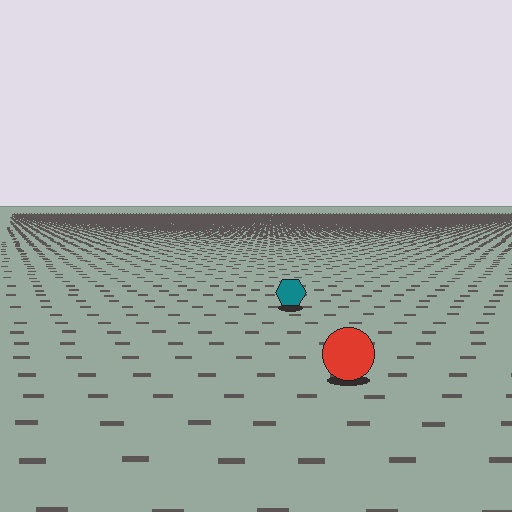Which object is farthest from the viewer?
The teal hexagon is farthest from the viewer. It appears smaller and the ground texture around it is denser.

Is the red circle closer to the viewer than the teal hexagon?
Yes. The red circle is closer — you can tell from the texture gradient: the ground texture is coarser near it.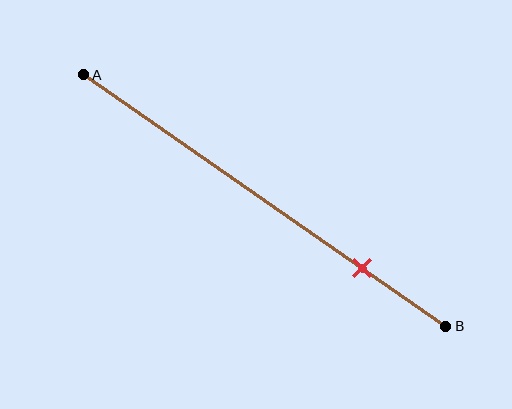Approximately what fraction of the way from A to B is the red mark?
The red mark is approximately 75% of the way from A to B.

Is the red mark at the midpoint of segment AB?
No, the mark is at about 75% from A, not at the 50% midpoint.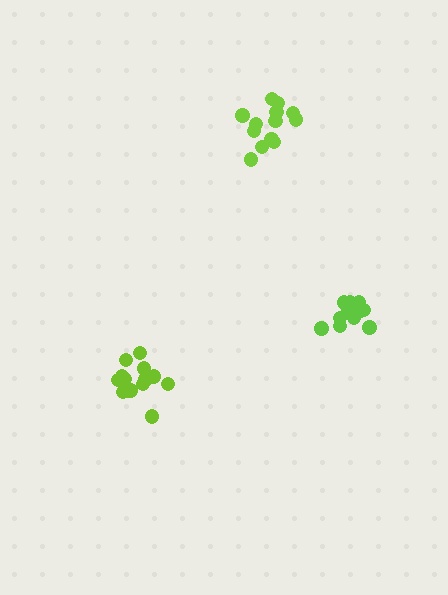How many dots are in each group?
Group 1: 14 dots, Group 2: 14 dots, Group 3: 13 dots (41 total).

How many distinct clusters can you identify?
There are 3 distinct clusters.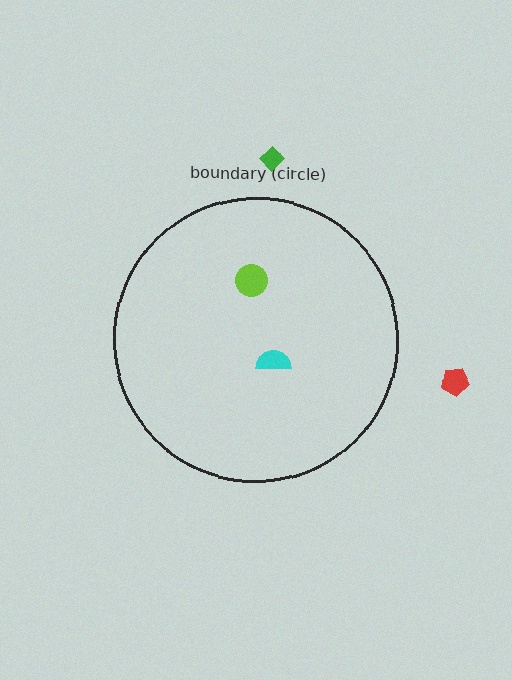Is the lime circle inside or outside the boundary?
Inside.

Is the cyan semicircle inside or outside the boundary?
Inside.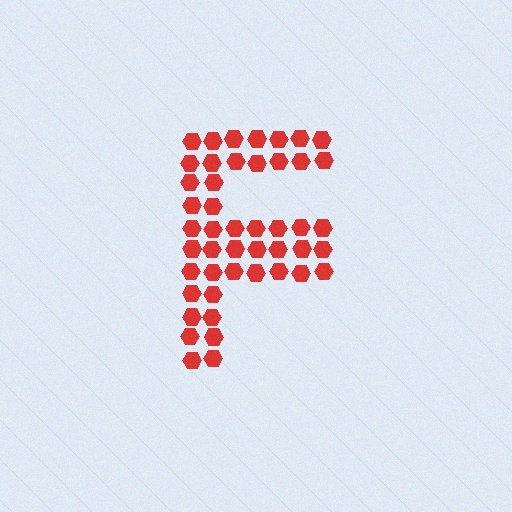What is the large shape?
The large shape is the letter F.